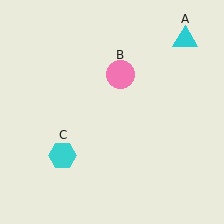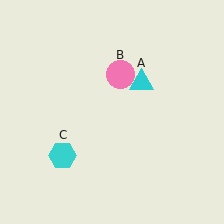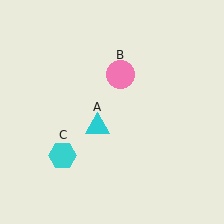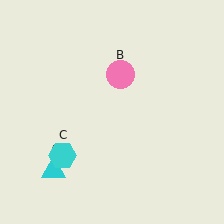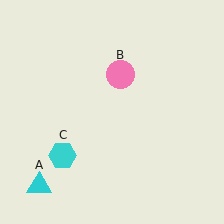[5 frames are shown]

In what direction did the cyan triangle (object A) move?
The cyan triangle (object A) moved down and to the left.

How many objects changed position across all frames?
1 object changed position: cyan triangle (object A).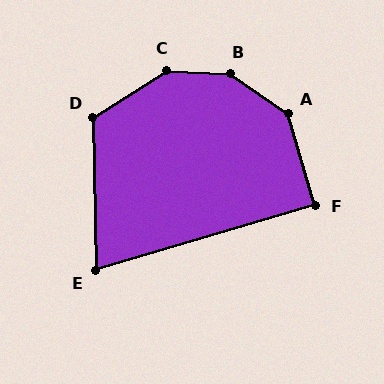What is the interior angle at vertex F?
Approximately 90 degrees (approximately right).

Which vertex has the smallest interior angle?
E, at approximately 75 degrees.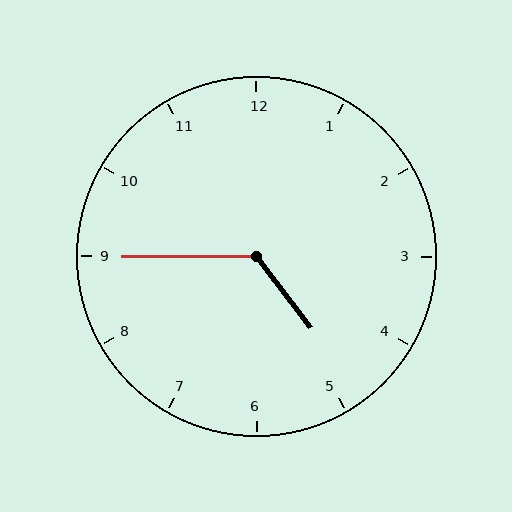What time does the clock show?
4:45.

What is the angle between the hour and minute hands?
Approximately 128 degrees.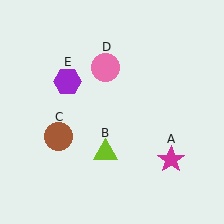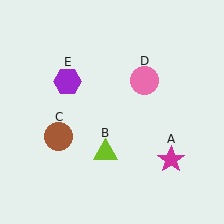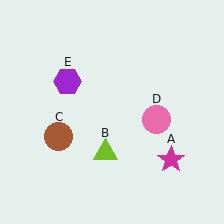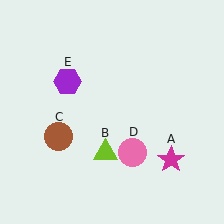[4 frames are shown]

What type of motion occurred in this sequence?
The pink circle (object D) rotated clockwise around the center of the scene.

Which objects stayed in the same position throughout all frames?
Magenta star (object A) and lime triangle (object B) and brown circle (object C) and purple hexagon (object E) remained stationary.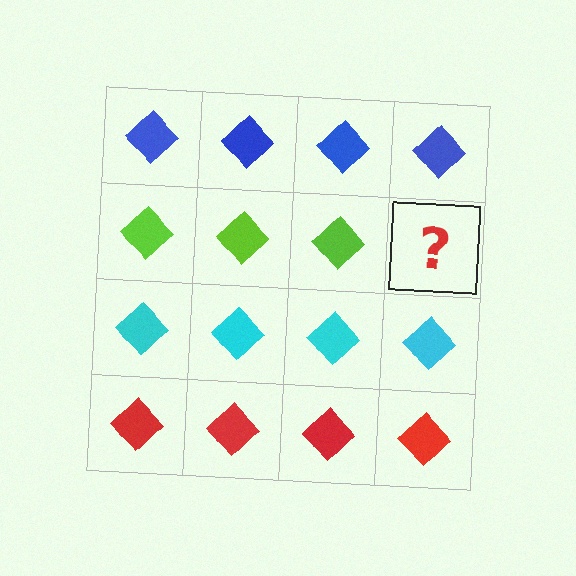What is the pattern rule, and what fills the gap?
The rule is that each row has a consistent color. The gap should be filled with a lime diamond.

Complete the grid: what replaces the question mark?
The question mark should be replaced with a lime diamond.